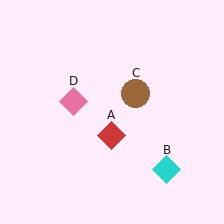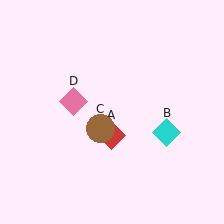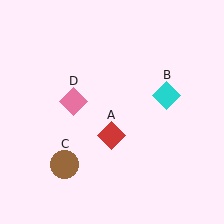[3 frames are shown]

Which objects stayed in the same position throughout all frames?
Red diamond (object A) and pink diamond (object D) remained stationary.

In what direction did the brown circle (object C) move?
The brown circle (object C) moved down and to the left.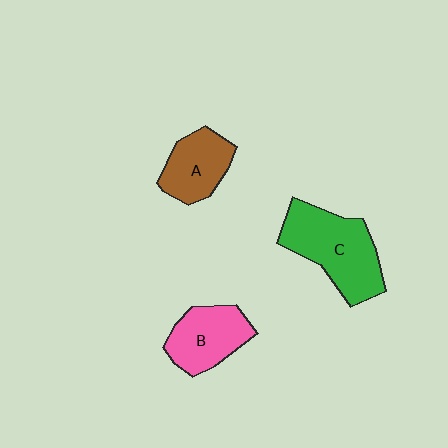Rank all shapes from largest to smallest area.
From largest to smallest: C (green), B (pink), A (brown).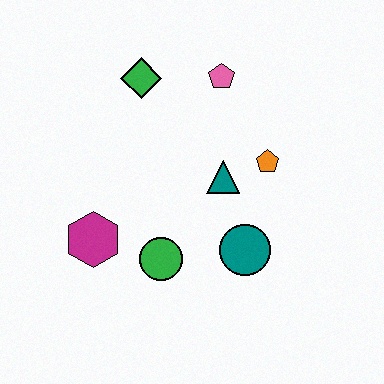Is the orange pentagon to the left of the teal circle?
No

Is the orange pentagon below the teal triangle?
No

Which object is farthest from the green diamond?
The teal circle is farthest from the green diamond.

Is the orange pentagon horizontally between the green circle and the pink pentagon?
No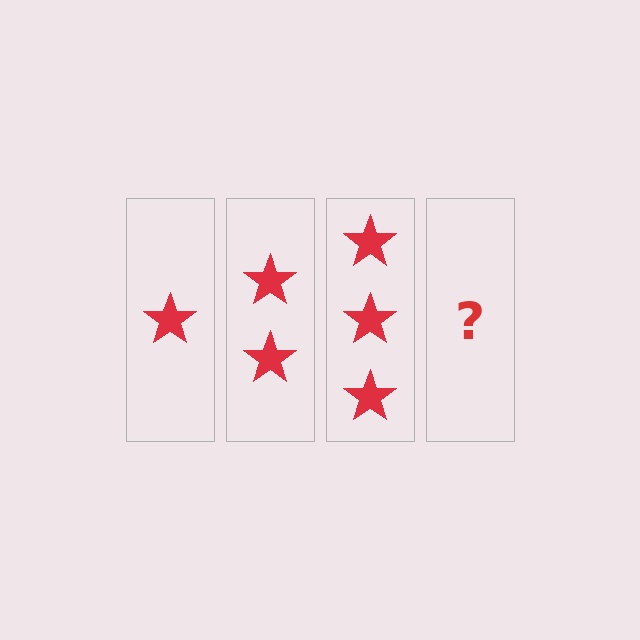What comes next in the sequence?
The next element should be 4 stars.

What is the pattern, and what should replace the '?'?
The pattern is that each step adds one more star. The '?' should be 4 stars.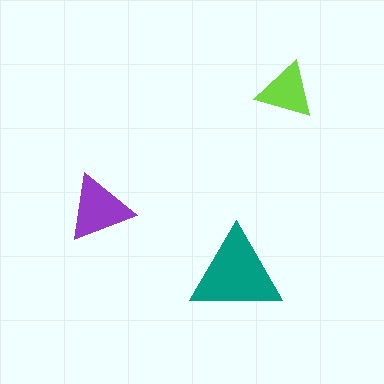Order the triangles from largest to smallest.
the teal one, the purple one, the lime one.